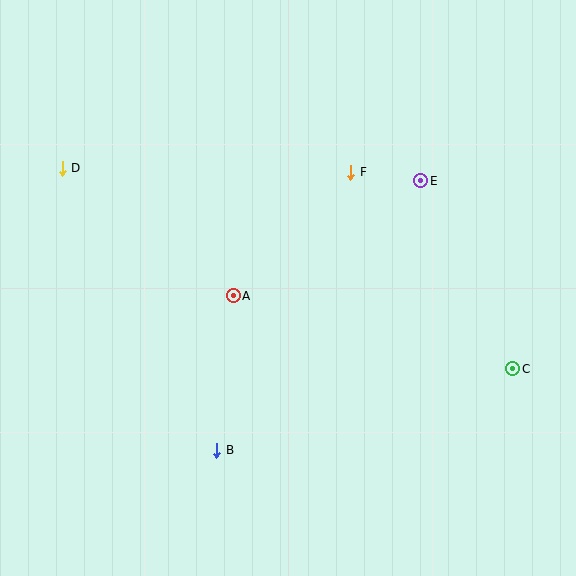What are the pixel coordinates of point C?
Point C is at (513, 369).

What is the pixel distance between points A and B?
The distance between A and B is 155 pixels.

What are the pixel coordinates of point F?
Point F is at (351, 172).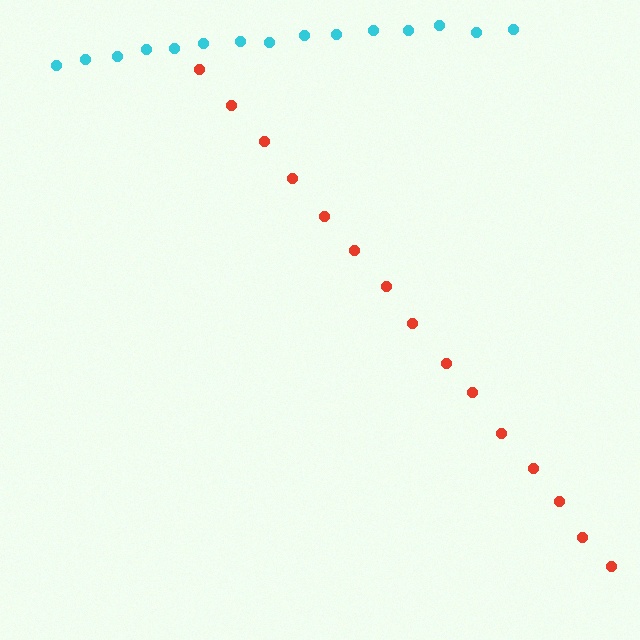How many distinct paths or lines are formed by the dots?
There are 2 distinct paths.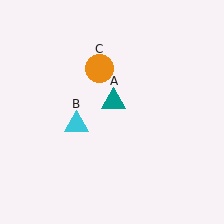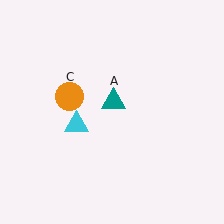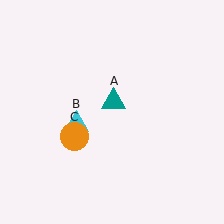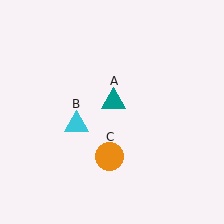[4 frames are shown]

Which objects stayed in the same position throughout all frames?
Teal triangle (object A) and cyan triangle (object B) remained stationary.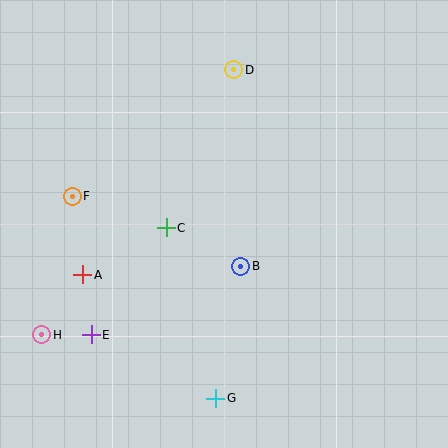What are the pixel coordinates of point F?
Point F is at (72, 196).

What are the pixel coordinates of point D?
Point D is at (234, 70).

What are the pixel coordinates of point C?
Point C is at (166, 228).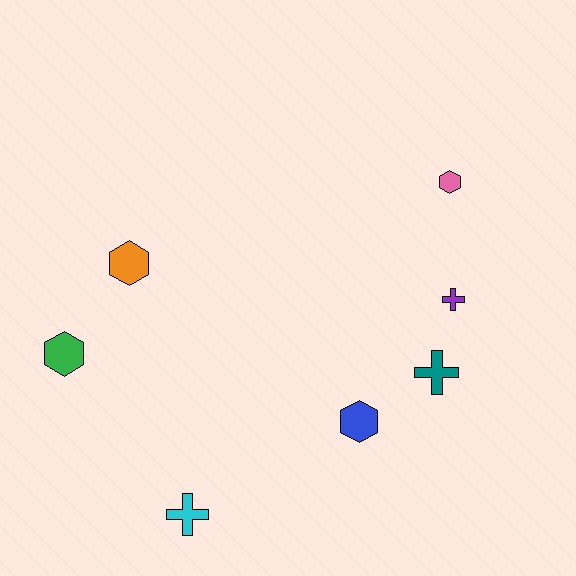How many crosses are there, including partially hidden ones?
There are 3 crosses.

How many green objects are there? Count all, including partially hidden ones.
There is 1 green object.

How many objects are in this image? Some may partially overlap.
There are 7 objects.